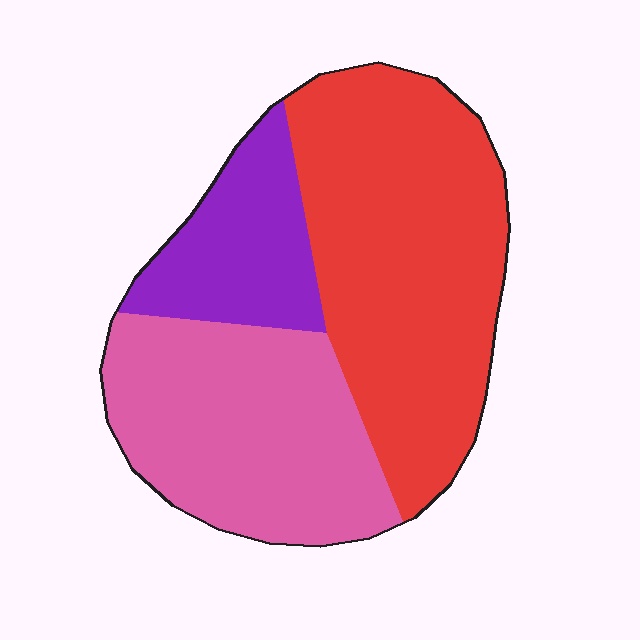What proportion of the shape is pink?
Pink takes up about one third (1/3) of the shape.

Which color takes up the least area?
Purple, at roughly 15%.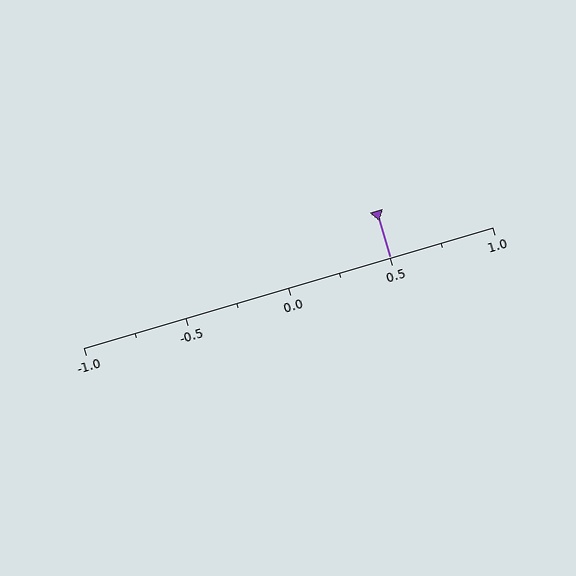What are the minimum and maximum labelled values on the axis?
The axis runs from -1.0 to 1.0.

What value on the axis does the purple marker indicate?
The marker indicates approximately 0.5.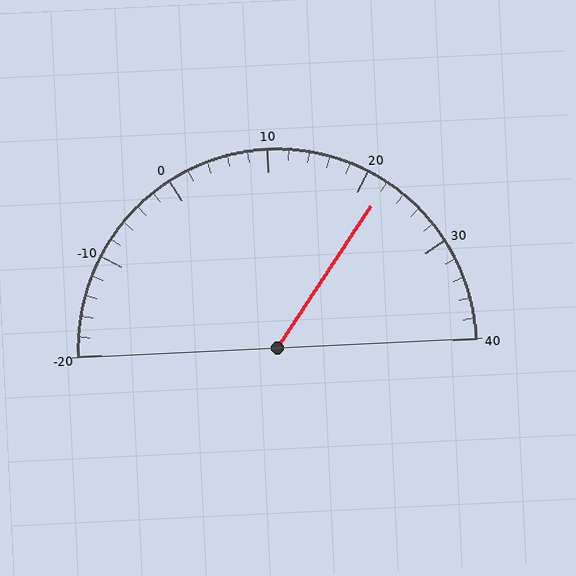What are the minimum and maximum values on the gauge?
The gauge ranges from -20 to 40.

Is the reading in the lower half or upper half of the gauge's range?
The reading is in the upper half of the range (-20 to 40).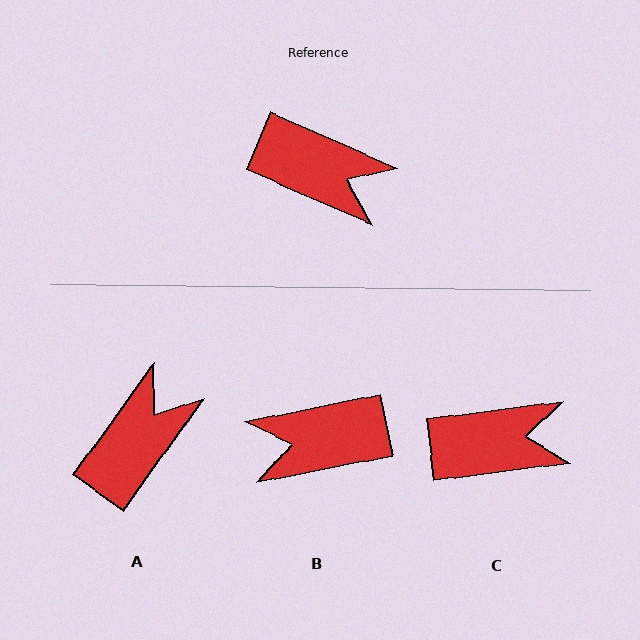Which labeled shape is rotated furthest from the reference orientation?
B, about 145 degrees away.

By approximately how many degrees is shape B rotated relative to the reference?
Approximately 145 degrees clockwise.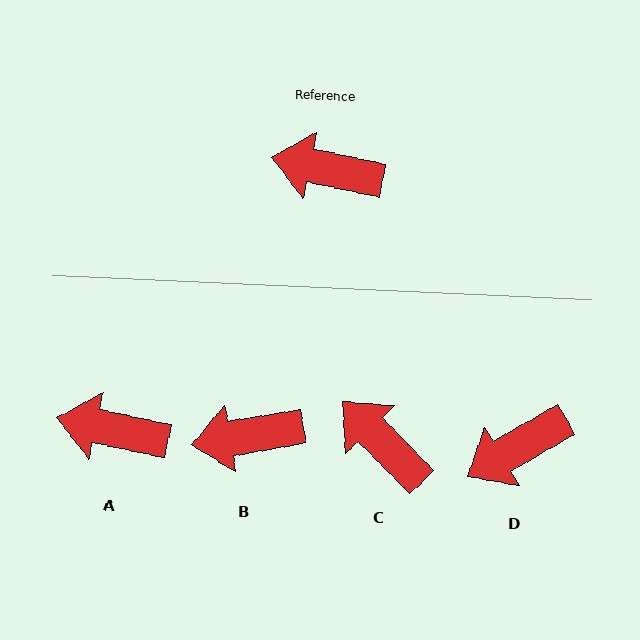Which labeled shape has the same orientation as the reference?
A.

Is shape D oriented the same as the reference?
No, it is off by about 42 degrees.